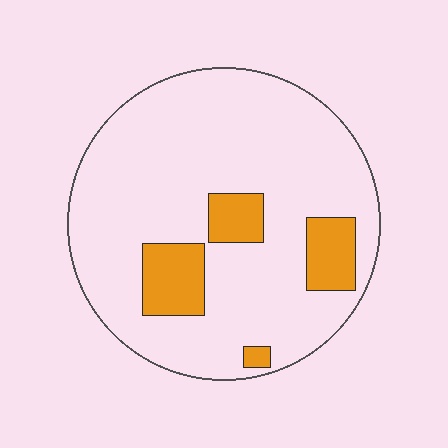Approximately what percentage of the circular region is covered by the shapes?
Approximately 15%.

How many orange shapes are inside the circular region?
4.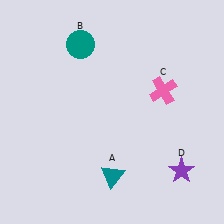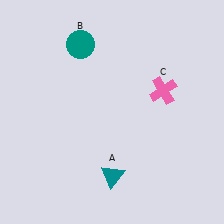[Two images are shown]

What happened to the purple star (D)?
The purple star (D) was removed in Image 2. It was in the bottom-right area of Image 1.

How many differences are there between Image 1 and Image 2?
There is 1 difference between the two images.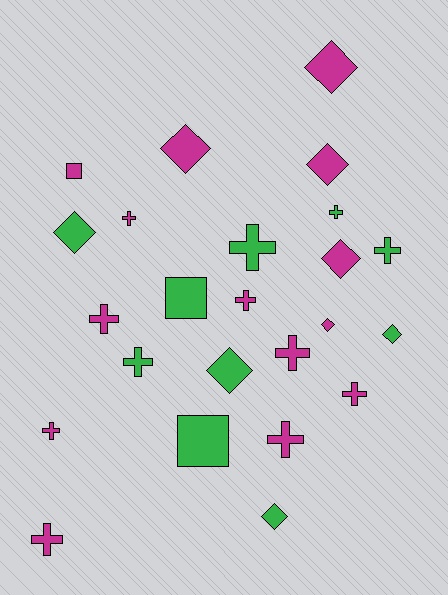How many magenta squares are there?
There is 1 magenta square.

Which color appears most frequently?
Magenta, with 14 objects.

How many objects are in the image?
There are 24 objects.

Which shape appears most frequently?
Cross, with 12 objects.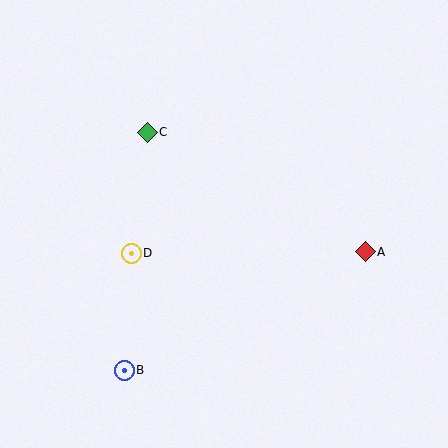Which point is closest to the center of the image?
Point D at (131, 253) is closest to the center.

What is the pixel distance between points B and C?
The distance between B and C is 239 pixels.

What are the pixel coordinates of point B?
Point B is at (124, 370).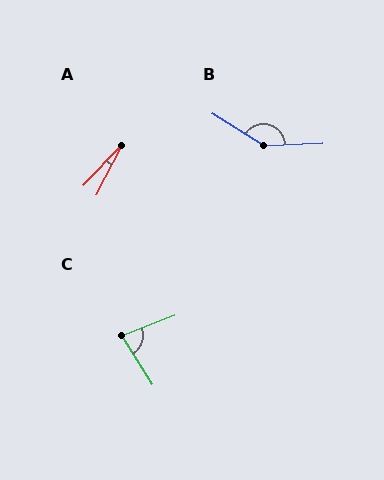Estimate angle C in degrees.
Approximately 78 degrees.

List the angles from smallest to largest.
A (16°), C (78°), B (145°).